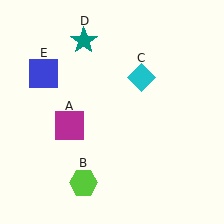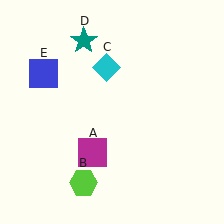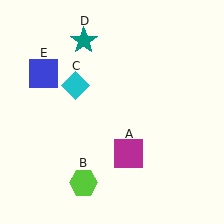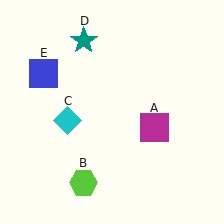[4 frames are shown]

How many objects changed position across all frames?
2 objects changed position: magenta square (object A), cyan diamond (object C).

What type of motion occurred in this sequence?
The magenta square (object A), cyan diamond (object C) rotated counterclockwise around the center of the scene.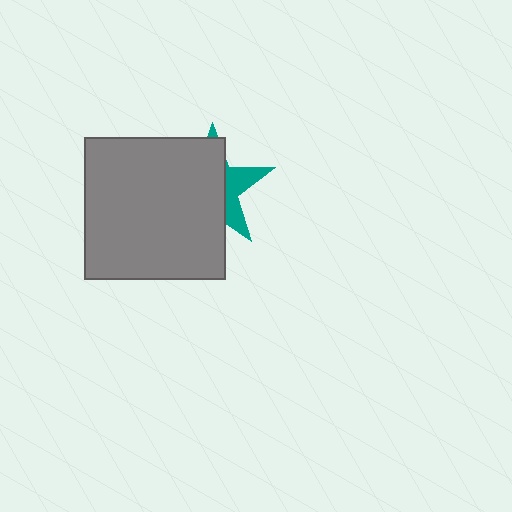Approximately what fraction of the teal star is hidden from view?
Roughly 68% of the teal star is hidden behind the gray square.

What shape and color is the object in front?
The object in front is a gray square.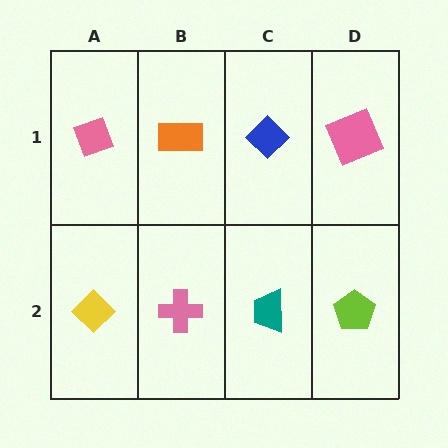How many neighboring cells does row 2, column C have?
3.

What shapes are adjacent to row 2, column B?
An orange rectangle (row 1, column B), a yellow diamond (row 2, column A), a teal trapezoid (row 2, column C).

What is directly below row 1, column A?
A yellow diamond.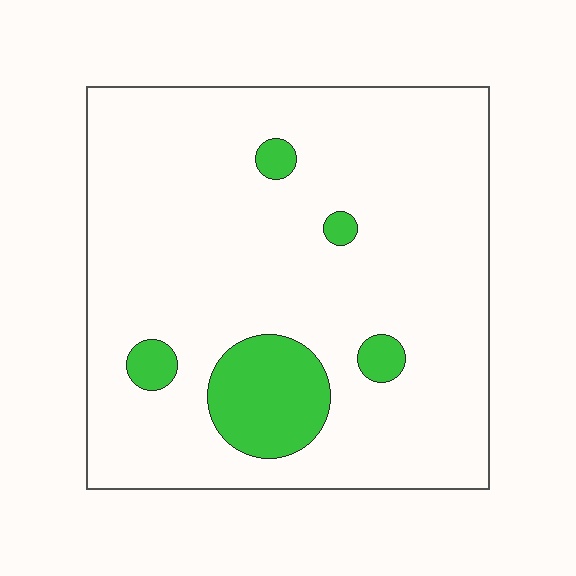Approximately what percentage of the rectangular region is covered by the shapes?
Approximately 10%.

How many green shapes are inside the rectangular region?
5.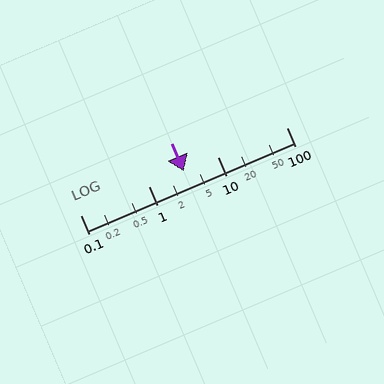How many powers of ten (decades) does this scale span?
The scale spans 3 decades, from 0.1 to 100.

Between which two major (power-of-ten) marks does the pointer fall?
The pointer is between 1 and 10.